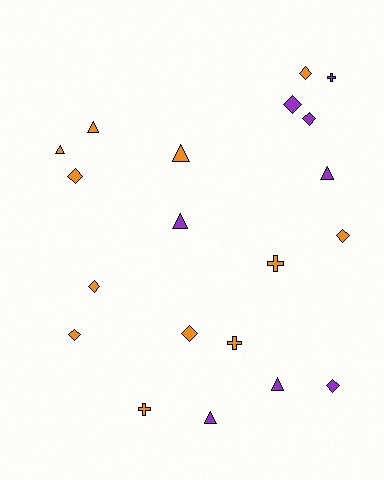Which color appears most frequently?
Orange, with 12 objects.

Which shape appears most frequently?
Diamond, with 9 objects.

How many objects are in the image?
There are 20 objects.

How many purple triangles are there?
There are 4 purple triangles.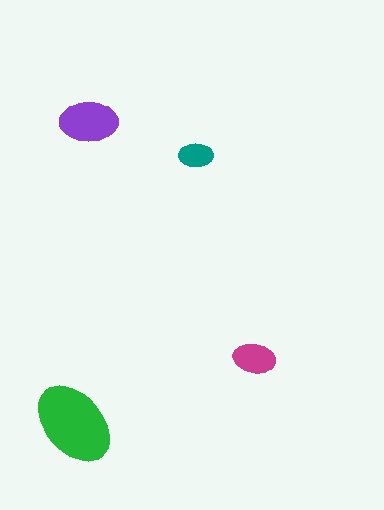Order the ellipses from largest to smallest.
the green one, the purple one, the magenta one, the teal one.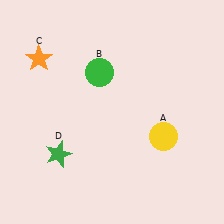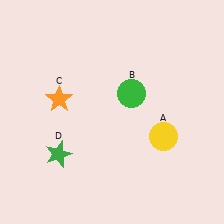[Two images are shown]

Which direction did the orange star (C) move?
The orange star (C) moved down.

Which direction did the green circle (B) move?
The green circle (B) moved right.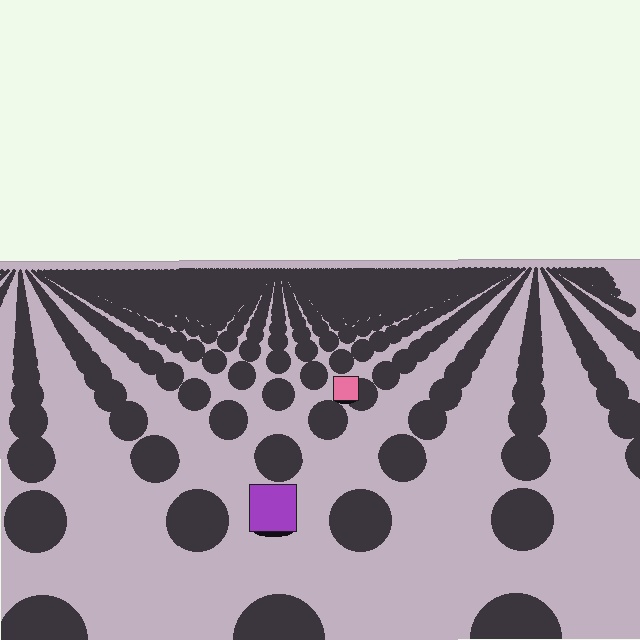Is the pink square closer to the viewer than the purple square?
No. The purple square is closer — you can tell from the texture gradient: the ground texture is coarser near it.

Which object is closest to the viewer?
The purple square is closest. The texture marks near it are larger and more spread out.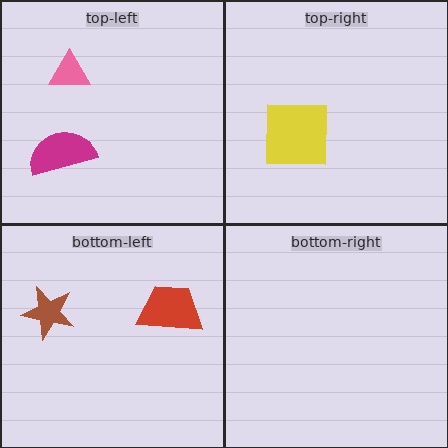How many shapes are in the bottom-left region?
2.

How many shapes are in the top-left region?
2.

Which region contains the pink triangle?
The top-left region.